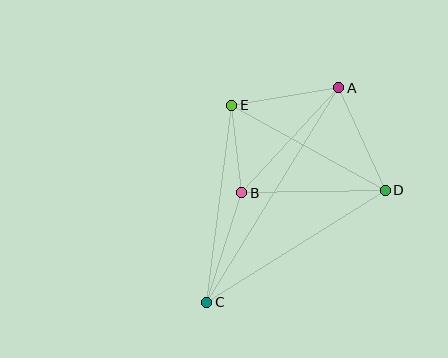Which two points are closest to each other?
Points B and E are closest to each other.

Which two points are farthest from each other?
Points A and C are farthest from each other.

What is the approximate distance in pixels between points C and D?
The distance between C and D is approximately 211 pixels.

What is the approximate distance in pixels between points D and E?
The distance between D and E is approximately 175 pixels.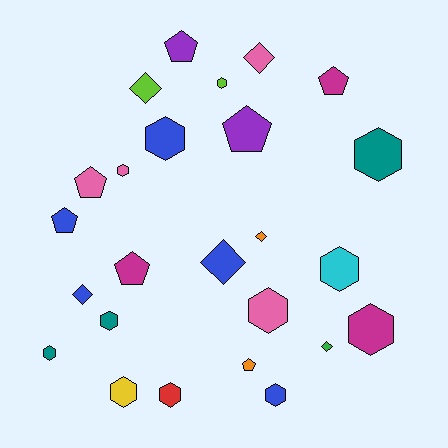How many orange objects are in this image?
There are 2 orange objects.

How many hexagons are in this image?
There are 12 hexagons.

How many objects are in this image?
There are 25 objects.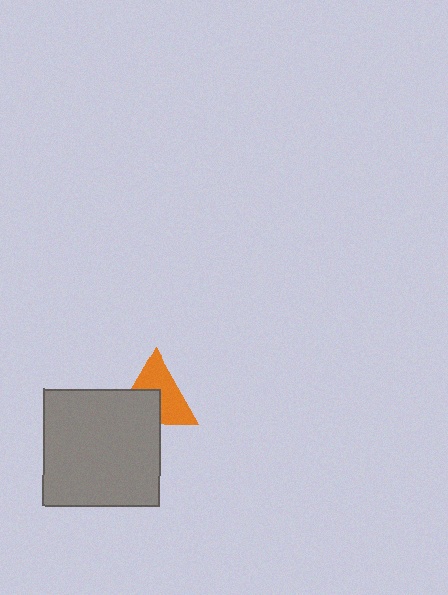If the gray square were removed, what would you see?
You would see the complete orange triangle.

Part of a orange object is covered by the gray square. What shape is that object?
It is a triangle.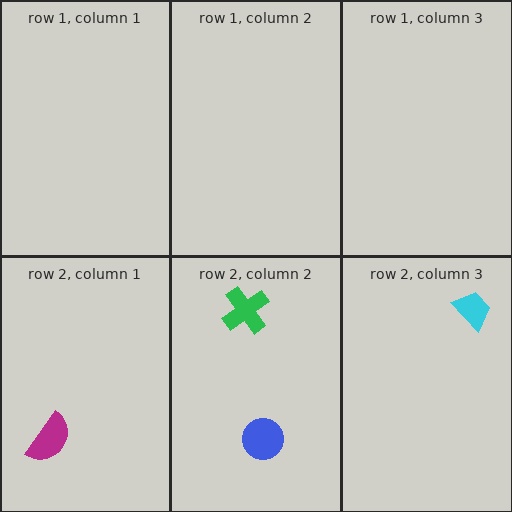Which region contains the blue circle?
The row 2, column 2 region.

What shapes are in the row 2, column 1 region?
The magenta semicircle.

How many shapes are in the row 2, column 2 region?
2.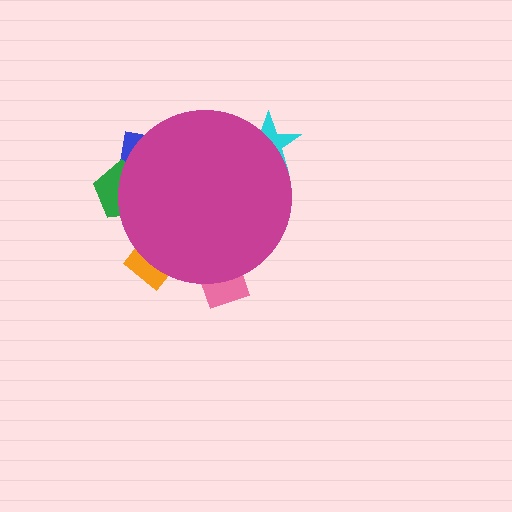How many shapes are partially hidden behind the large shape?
5 shapes are partially hidden.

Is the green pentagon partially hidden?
Yes, the green pentagon is partially hidden behind the magenta circle.